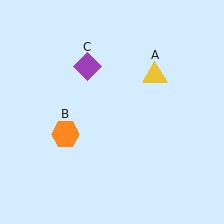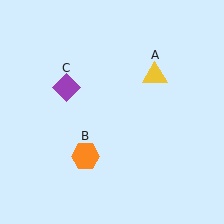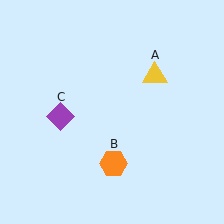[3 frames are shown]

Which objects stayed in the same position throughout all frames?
Yellow triangle (object A) remained stationary.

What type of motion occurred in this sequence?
The orange hexagon (object B), purple diamond (object C) rotated counterclockwise around the center of the scene.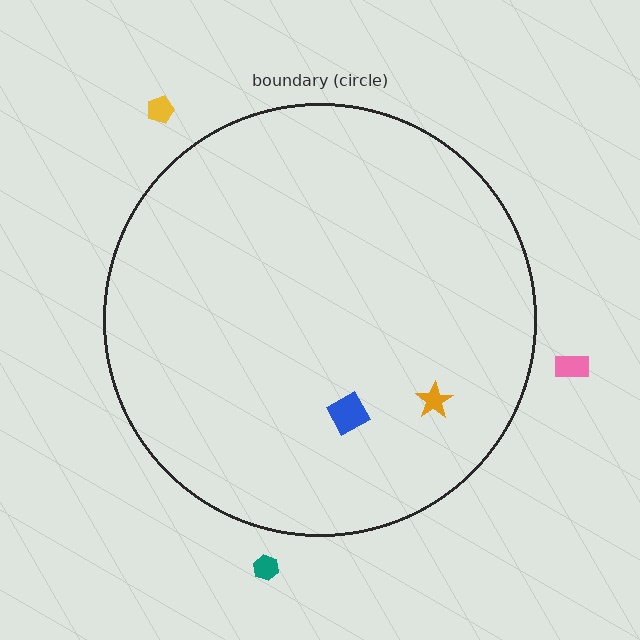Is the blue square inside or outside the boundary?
Inside.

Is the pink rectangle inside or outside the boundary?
Outside.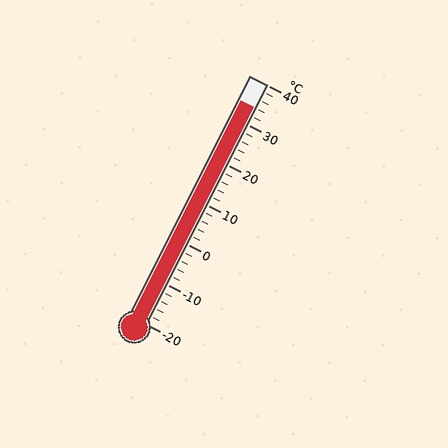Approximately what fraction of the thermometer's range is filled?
The thermometer is filled to approximately 90% of its range.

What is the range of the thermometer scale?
The thermometer scale ranges from -20°C to 40°C.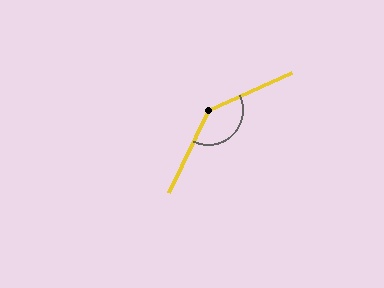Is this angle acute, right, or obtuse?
It is obtuse.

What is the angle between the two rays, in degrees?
Approximately 140 degrees.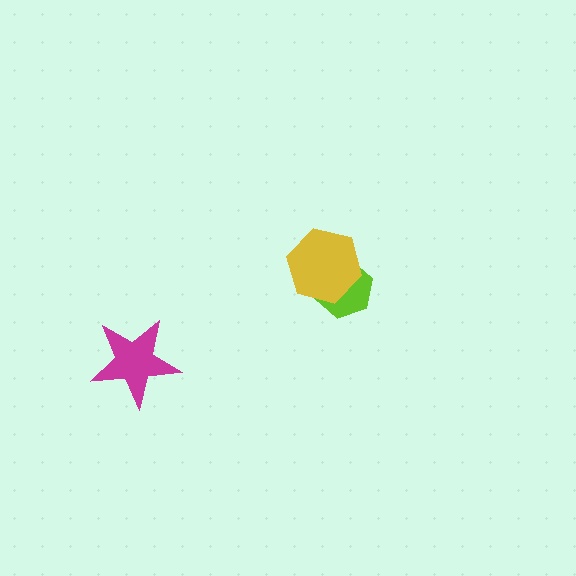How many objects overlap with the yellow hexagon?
1 object overlaps with the yellow hexagon.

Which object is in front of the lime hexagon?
The yellow hexagon is in front of the lime hexagon.